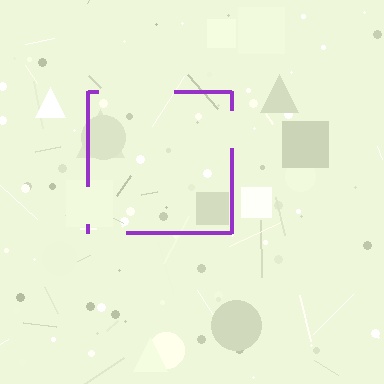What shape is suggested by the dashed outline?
The dashed outline suggests a square.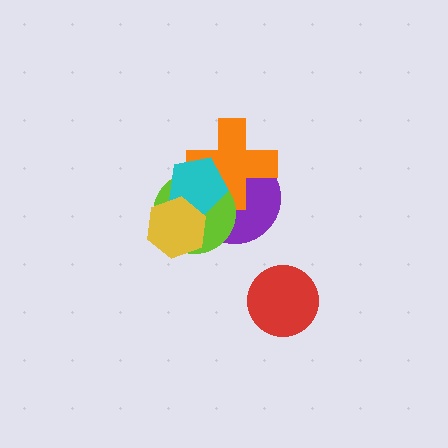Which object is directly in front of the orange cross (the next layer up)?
The lime circle is directly in front of the orange cross.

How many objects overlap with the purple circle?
4 objects overlap with the purple circle.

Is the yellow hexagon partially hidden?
No, no other shape covers it.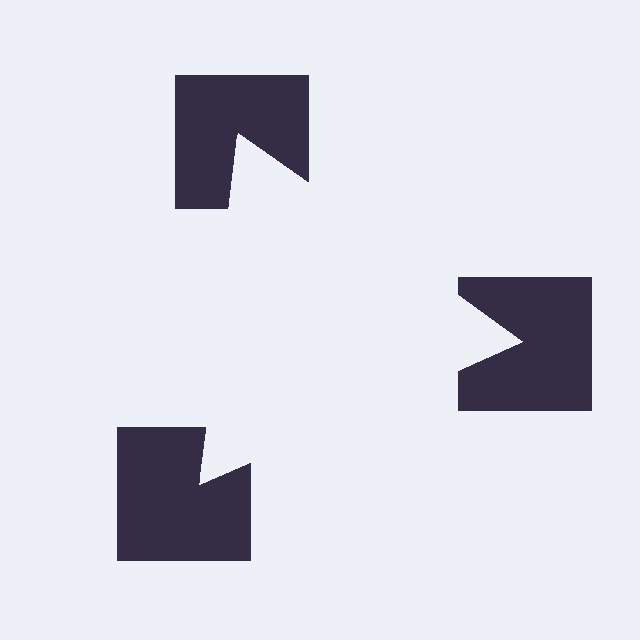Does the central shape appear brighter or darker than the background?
It typically appears slightly brighter than the background, even though no actual brightness change is drawn.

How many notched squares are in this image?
There are 3 — one at each vertex of the illusory triangle.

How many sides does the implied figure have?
3 sides.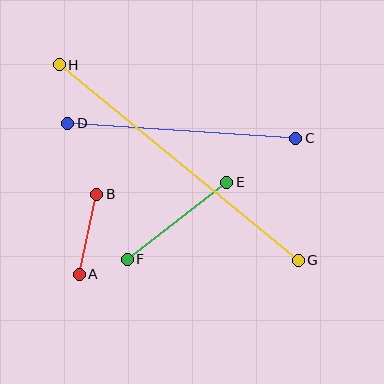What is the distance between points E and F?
The distance is approximately 126 pixels.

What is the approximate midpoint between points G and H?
The midpoint is at approximately (179, 162) pixels.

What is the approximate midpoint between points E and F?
The midpoint is at approximately (177, 221) pixels.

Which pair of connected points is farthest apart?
Points G and H are farthest apart.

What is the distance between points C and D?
The distance is approximately 228 pixels.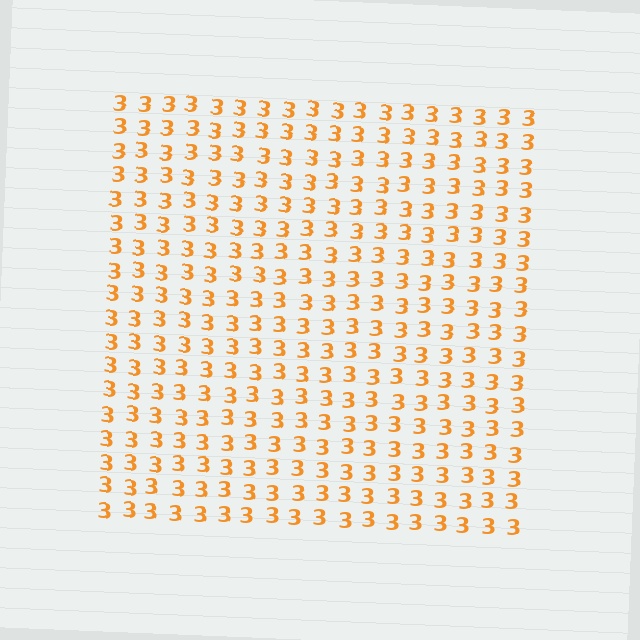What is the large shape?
The large shape is a square.